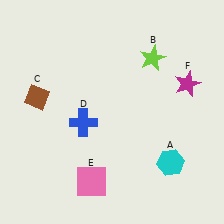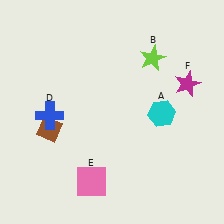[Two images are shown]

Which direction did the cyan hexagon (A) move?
The cyan hexagon (A) moved up.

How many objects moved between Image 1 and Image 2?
3 objects moved between the two images.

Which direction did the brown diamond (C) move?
The brown diamond (C) moved down.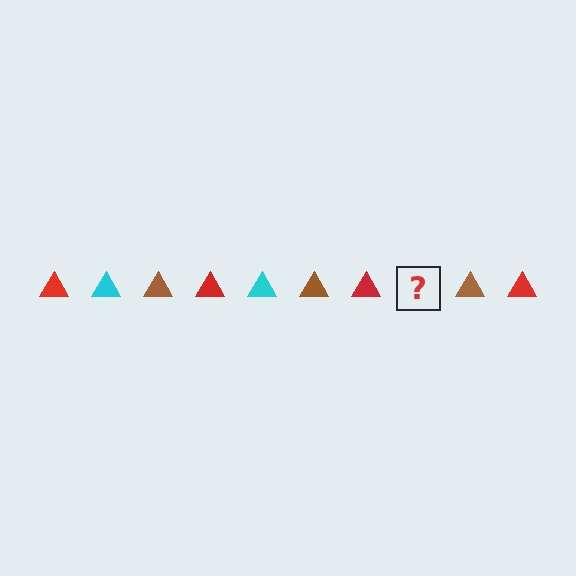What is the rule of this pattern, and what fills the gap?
The rule is that the pattern cycles through red, cyan, brown triangles. The gap should be filled with a cyan triangle.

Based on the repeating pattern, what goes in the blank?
The blank should be a cyan triangle.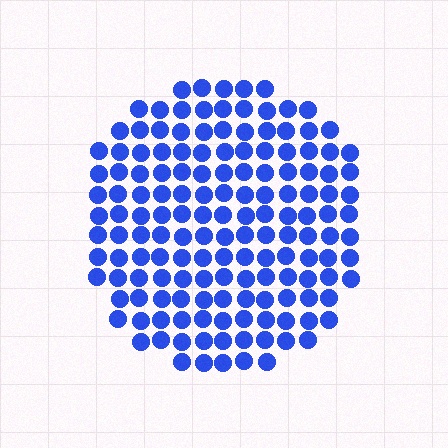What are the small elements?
The small elements are circles.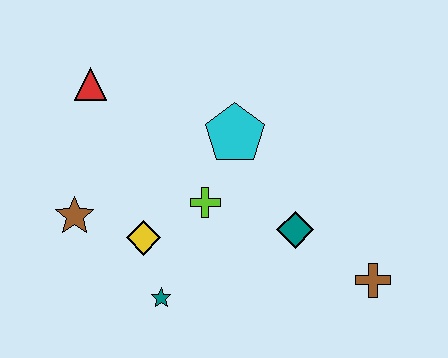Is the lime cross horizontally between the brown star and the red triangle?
No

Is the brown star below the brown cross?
No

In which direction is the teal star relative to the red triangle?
The teal star is below the red triangle.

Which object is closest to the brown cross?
The teal diamond is closest to the brown cross.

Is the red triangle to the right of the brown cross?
No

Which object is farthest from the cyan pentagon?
The brown cross is farthest from the cyan pentagon.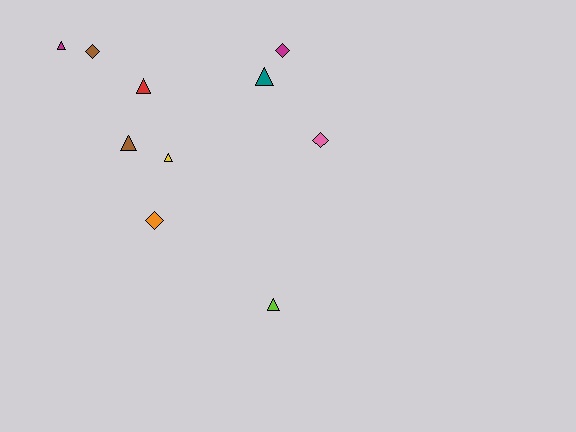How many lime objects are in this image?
There is 1 lime object.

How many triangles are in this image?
There are 6 triangles.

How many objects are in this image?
There are 10 objects.